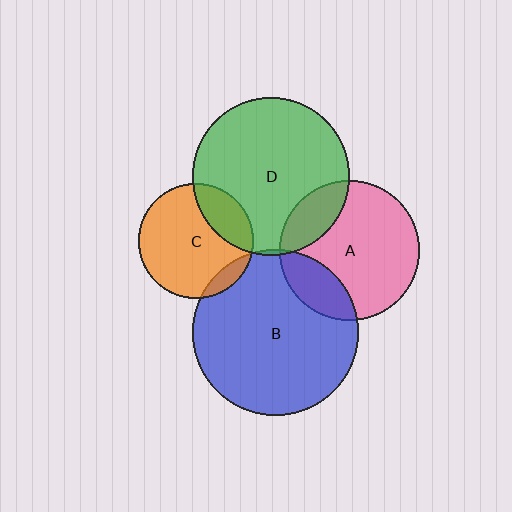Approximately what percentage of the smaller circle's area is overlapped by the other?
Approximately 20%.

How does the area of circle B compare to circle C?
Approximately 2.1 times.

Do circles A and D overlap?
Yes.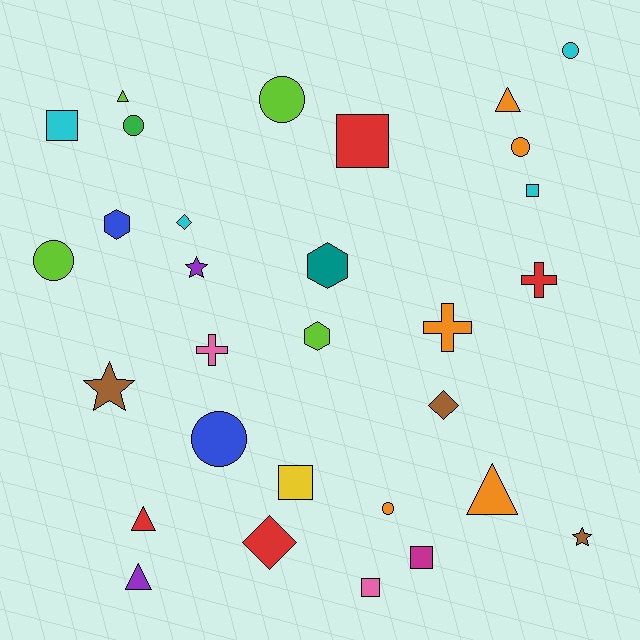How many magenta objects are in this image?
There is 1 magenta object.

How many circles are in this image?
There are 7 circles.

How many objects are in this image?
There are 30 objects.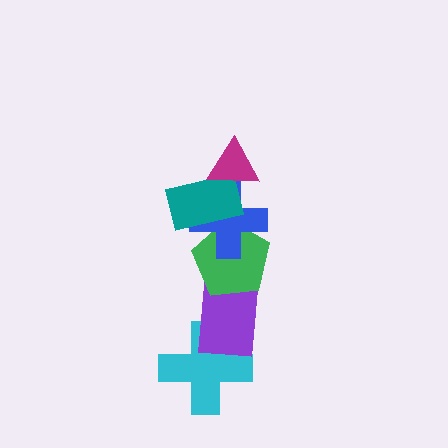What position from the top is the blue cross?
The blue cross is 3rd from the top.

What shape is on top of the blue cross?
The teal rectangle is on top of the blue cross.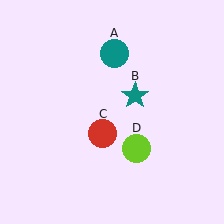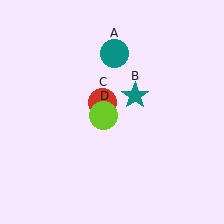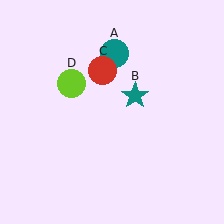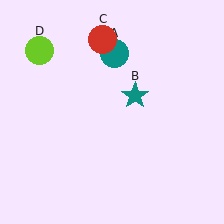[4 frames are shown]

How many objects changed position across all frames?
2 objects changed position: red circle (object C), lime circle (object D).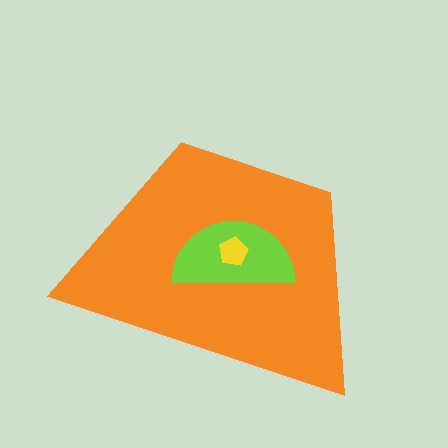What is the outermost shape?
The orange trapezoid.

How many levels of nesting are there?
3.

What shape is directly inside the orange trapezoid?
The lime semicircle.